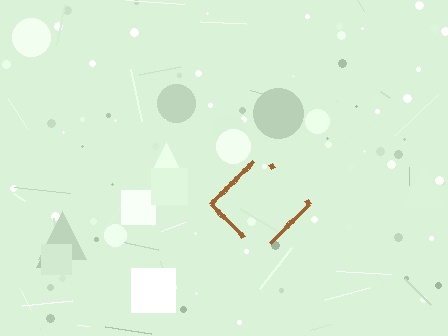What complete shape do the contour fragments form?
The contour fragments form a diamond.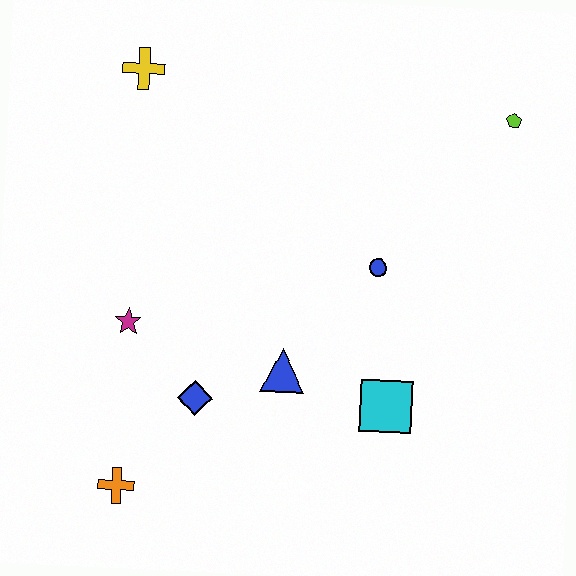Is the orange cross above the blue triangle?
No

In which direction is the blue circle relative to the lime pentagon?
The blue circle is below the lime pentagon.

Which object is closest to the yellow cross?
The magenta star is closest to the yellow cross.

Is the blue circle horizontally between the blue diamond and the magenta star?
No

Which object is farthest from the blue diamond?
The lime pentagon is farthest from the blue diamond.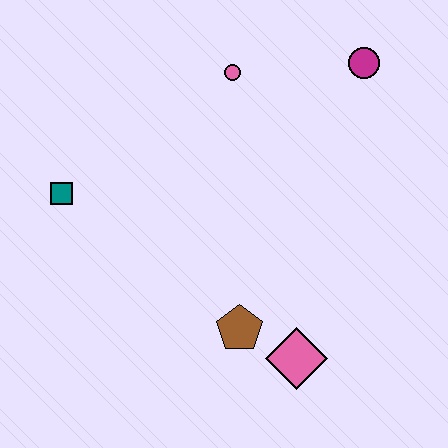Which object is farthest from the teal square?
The magenta circle is farthest from the teal square.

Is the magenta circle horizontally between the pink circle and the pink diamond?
No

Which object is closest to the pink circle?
The magenta circle is closest to the pink circle.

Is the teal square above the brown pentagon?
Yes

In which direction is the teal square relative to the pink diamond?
The teal square is to the left of the pink diamond.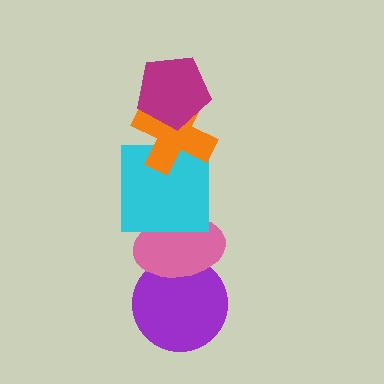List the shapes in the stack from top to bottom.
From top to bottom: the magenta pentagon, the orange cross, the cyan square, the pink ellipse, the purple circle.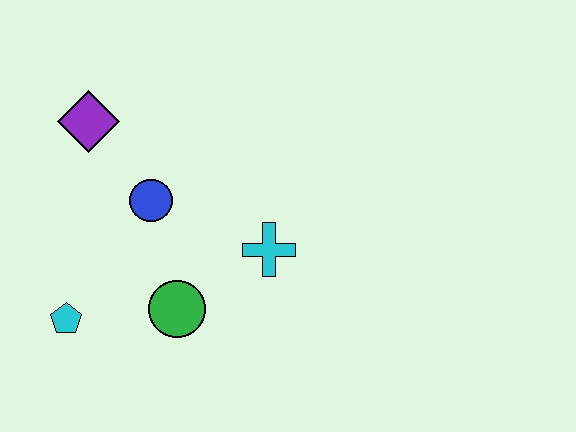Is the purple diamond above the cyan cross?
Yes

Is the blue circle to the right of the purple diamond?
Yes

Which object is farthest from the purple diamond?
The cyan cross is farthest from the purple diamond.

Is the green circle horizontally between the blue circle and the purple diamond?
No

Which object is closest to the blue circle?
The purple diamond is closest to the blue circle.